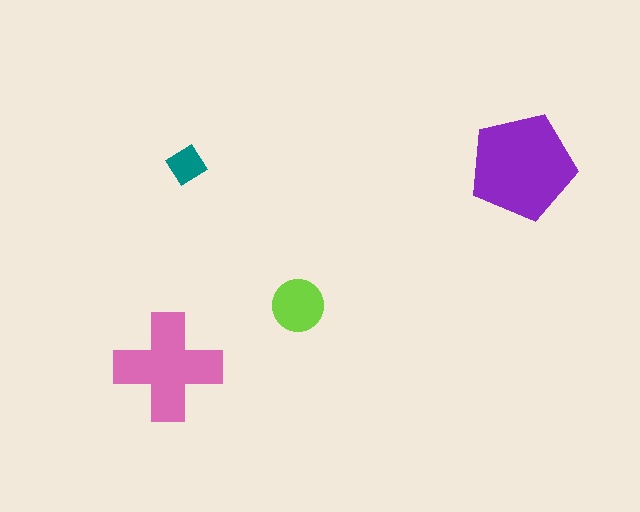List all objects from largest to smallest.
The purple pentagon, the pink cross, the lime circle, the teal diamond.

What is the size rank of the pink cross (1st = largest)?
2nd.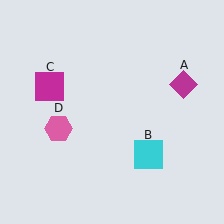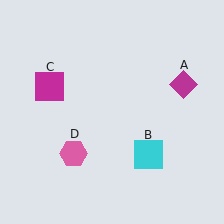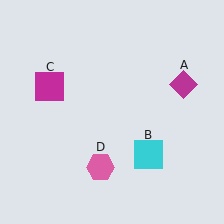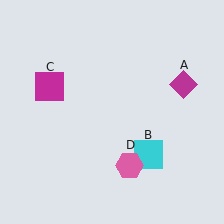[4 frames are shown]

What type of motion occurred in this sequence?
The pink hexagon (object D) rotated counterclockwise around the center of the scene.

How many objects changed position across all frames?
1 object changed position: pink hexagon (object D).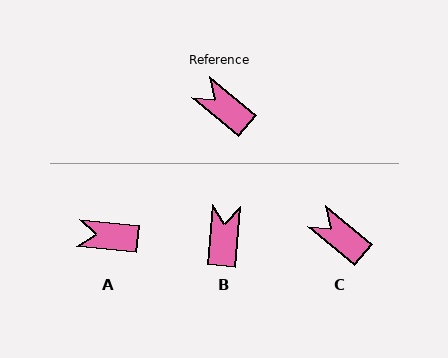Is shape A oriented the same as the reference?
No, it is off by about 34 degrees.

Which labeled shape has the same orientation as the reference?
C.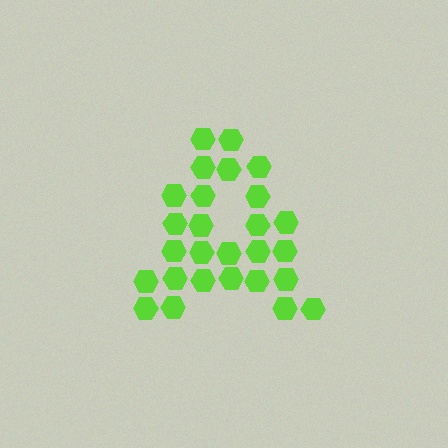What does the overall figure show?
The overall figure shows the letter A.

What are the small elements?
The small elements are hexagons.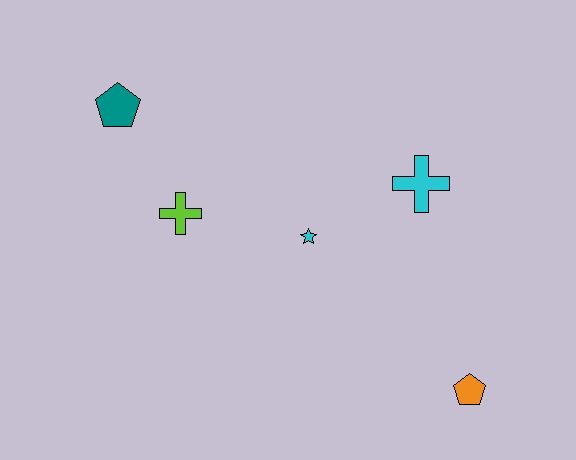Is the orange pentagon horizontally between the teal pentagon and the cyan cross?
No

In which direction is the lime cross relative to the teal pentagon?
The lime cross is below the teal pentagon.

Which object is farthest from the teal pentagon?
The orange pentagon is farthest from the teal pentagon.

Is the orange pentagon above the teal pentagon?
No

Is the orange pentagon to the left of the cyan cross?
No